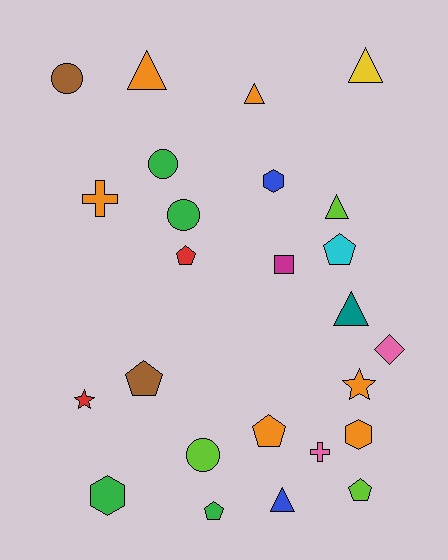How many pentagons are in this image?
There are 6 pentagons.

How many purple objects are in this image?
There are no purple objects.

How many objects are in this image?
There are 25 objects.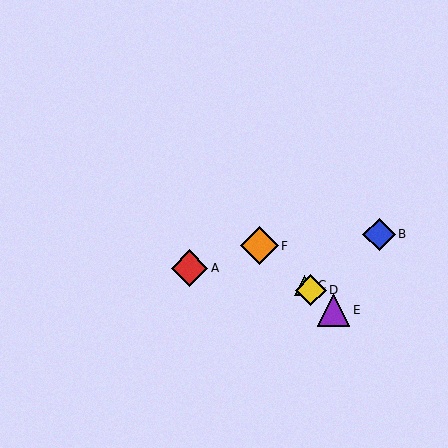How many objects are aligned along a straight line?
4 objects (C, D, E, F) are aligned along a straight line.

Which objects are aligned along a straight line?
Objects C, D, E, F are aligned along a straight line.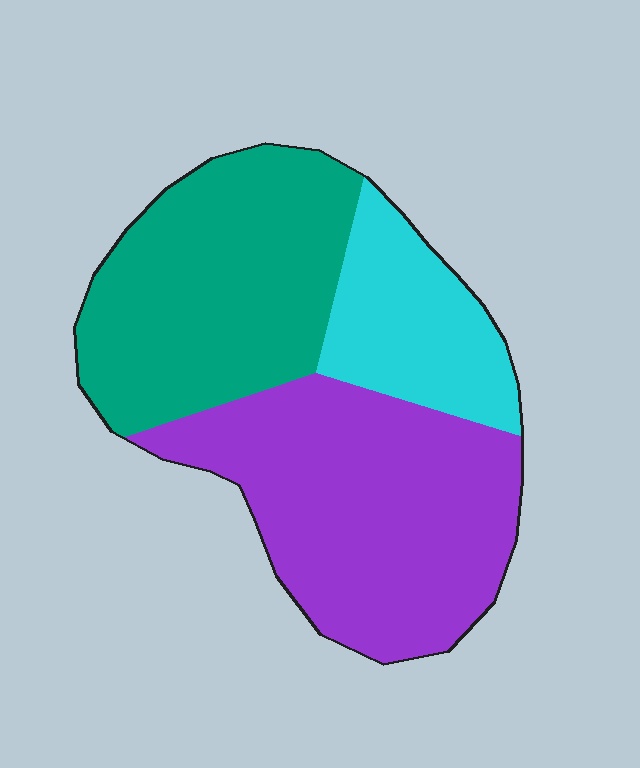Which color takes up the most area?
Purple, at roughly 45%.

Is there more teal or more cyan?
Teal.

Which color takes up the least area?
Cyan, at roughly 20%.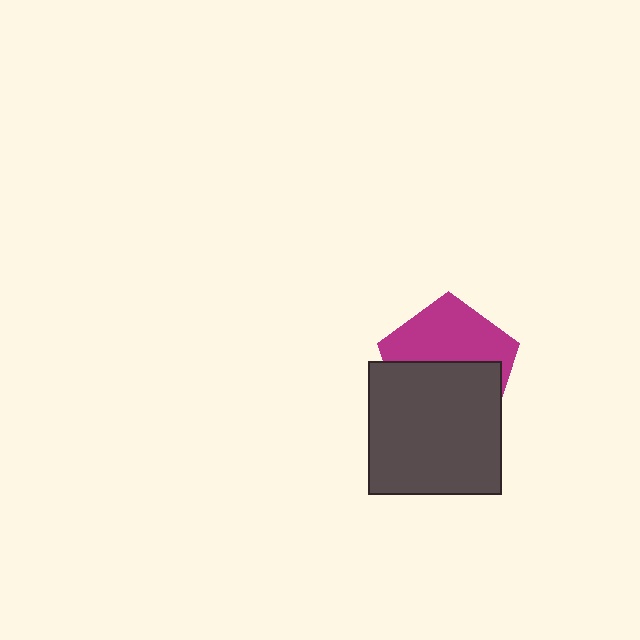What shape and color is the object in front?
The object in front is a dark gray square.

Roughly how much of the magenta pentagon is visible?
About half of it is visible (roughly 48%).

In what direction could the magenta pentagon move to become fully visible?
The magenta pentagon could move up. That would shift it out from behind the dark gray square entirely.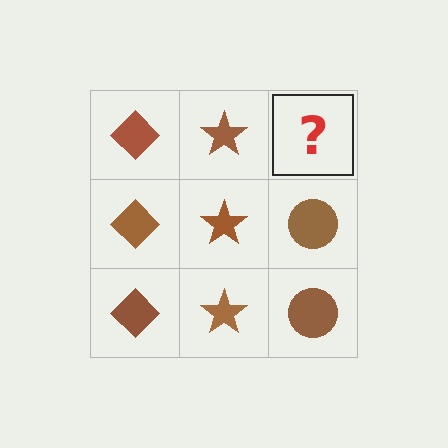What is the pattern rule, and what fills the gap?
The rule is that each column has a consistent shape. The gap should be filled with a brown circle.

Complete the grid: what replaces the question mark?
The question mark should be replaced with a brown circle.